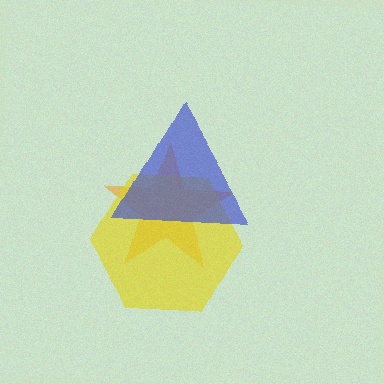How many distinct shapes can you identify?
There are 3 distinct shapes: an orange star, a yellow hexagon, a blue triangle.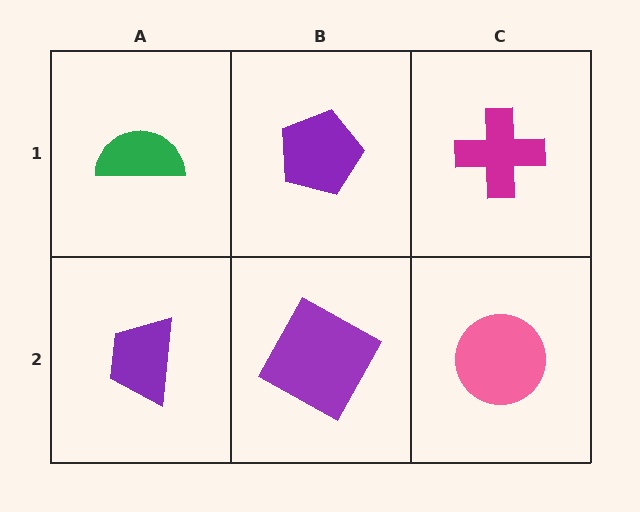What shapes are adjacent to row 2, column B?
A purple pentagon (row 1, column B), a purple trapezoid (row 2, column A), a pink circle (row 2, column C).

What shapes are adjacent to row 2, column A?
A green semicircle (row 1, column A), a purple square (row 2, column B).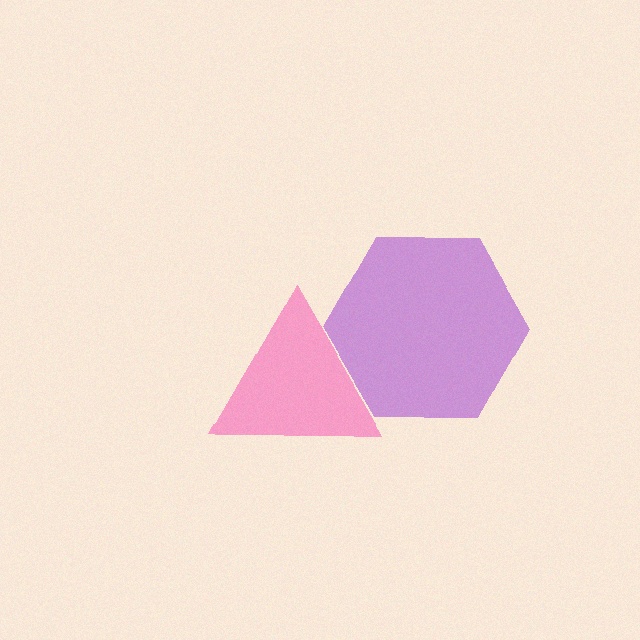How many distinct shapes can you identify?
There are 2 distinct shapes: a purple hexagon, a pink triangle.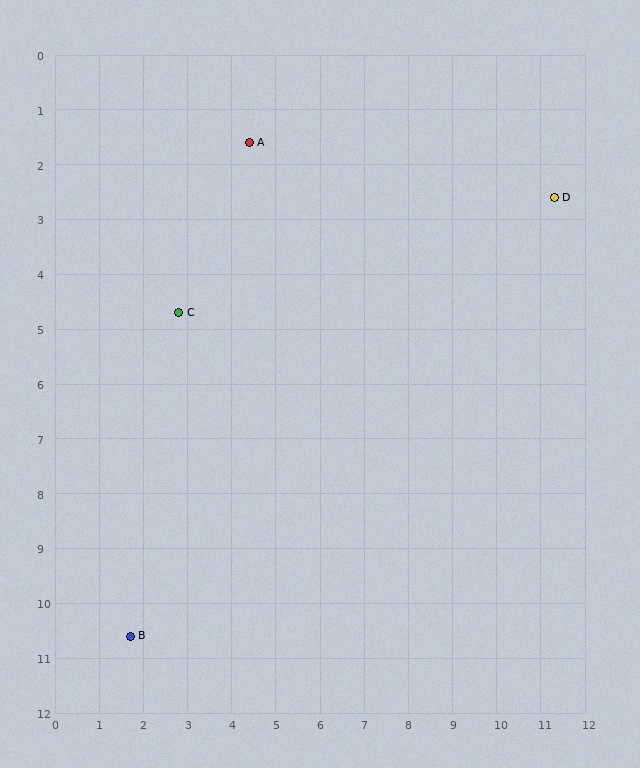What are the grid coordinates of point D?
Point D is at approximately (11.3, 2.6).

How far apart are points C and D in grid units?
Points C and D are about 8.8 grid units apart.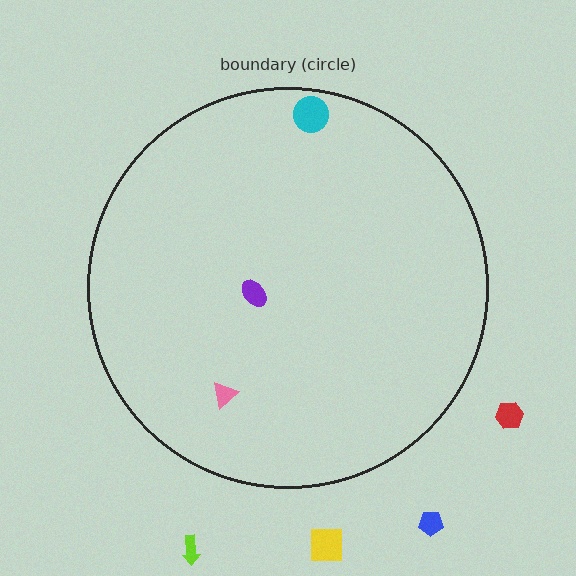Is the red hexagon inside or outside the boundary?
Outside.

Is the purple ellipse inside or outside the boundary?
Inside.